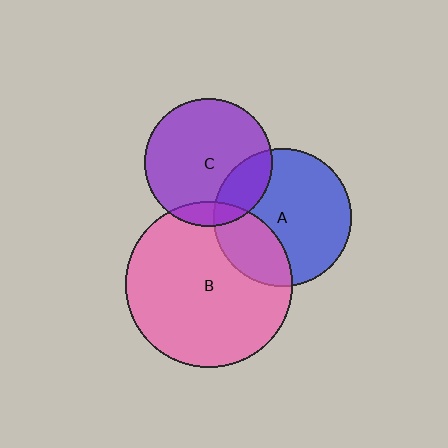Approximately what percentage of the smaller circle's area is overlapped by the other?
Approximately 10%.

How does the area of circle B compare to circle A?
Approximately 1.4 times.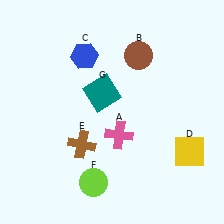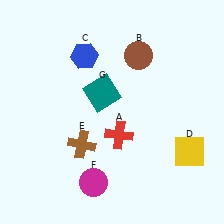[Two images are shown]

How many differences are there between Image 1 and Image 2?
There are 2 differences between the two images.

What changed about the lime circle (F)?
In Image 1, F is lime. In Image 2, it changed to magenta.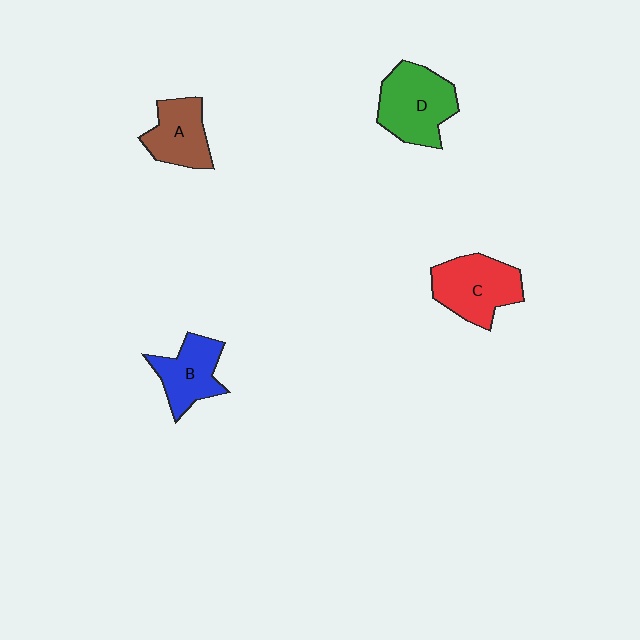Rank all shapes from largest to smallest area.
From largest to smallest: D (green), C (red), B (blue), A (brown).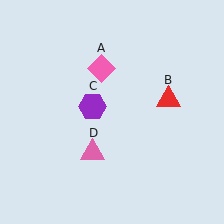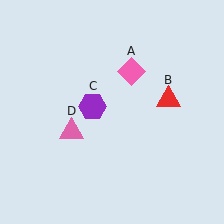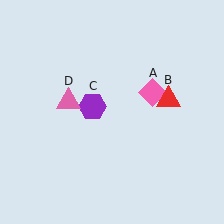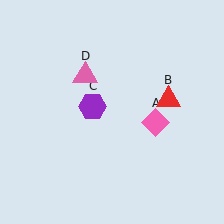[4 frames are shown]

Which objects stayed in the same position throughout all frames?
Red triangle (object B) and purple hexagon (object C) remained stationary.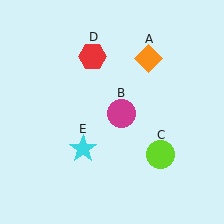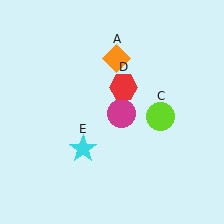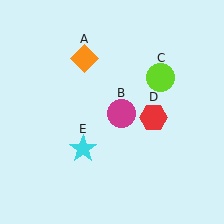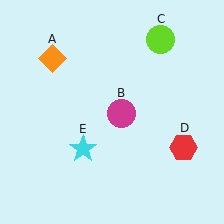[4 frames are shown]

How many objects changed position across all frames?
3 objects changed position: orange diamond (object A), lime circle (object C), red hexagon (object D).